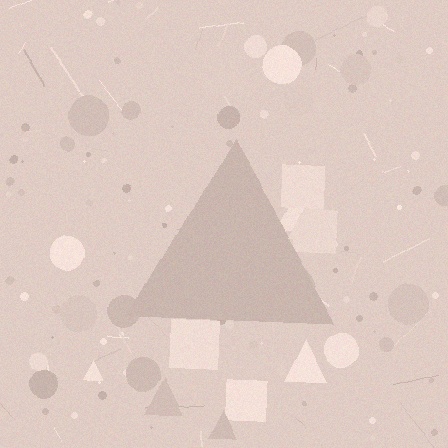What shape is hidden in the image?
A triangle is hidden in the image.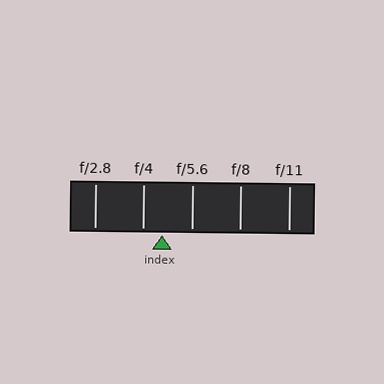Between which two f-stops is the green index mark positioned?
The index mark is between f/4 and f/5.6.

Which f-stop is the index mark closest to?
The index mark is closest to f/4.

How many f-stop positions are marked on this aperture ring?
There are 5 f-stop positions marked.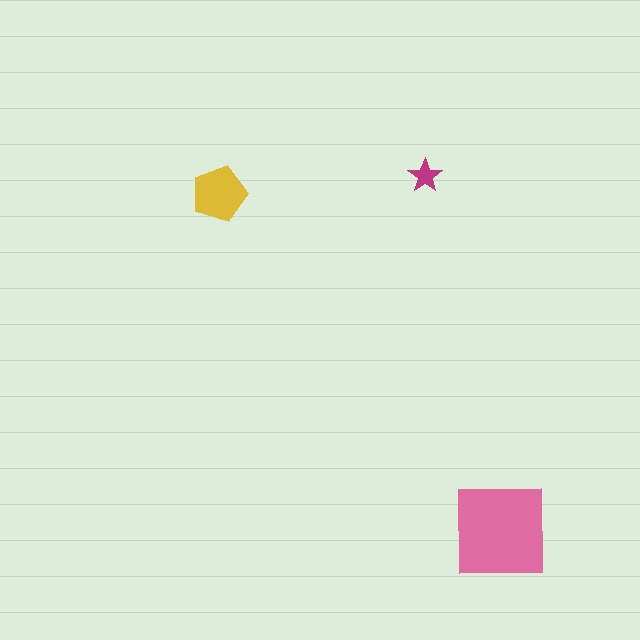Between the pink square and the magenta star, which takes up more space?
The pink square.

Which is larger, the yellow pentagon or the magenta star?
The yellow pentagon.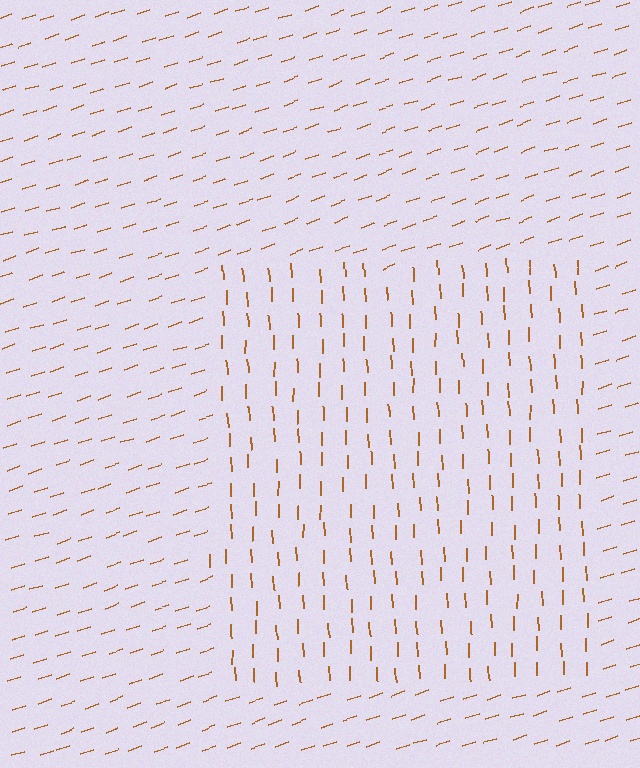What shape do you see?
I see a rectangle.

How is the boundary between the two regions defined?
The boundary is defined purely by a change in line orientation (approximately 73 degrees difference). All lines are the same color and thickness.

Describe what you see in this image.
The image is filled with small brown line segments. A rectangle region in the image has lines oriented differently from the surrounding lines, creating a visible texture boundary.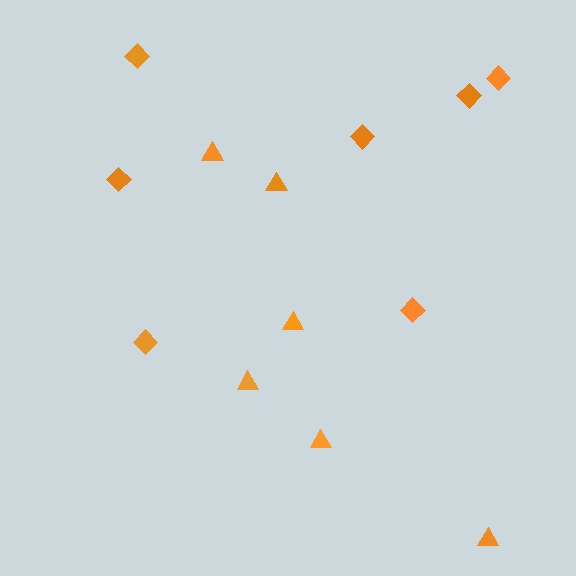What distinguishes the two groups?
There are 2 groups: one group of diamonds (7) and one group of triangles (6).